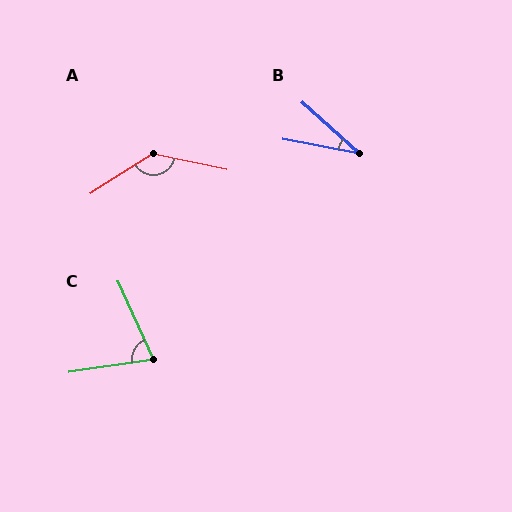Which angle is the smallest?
B, at approximately 31 degrees.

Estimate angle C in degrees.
Approximately 74 degrees.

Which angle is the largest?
A, at approximately 136 degrees.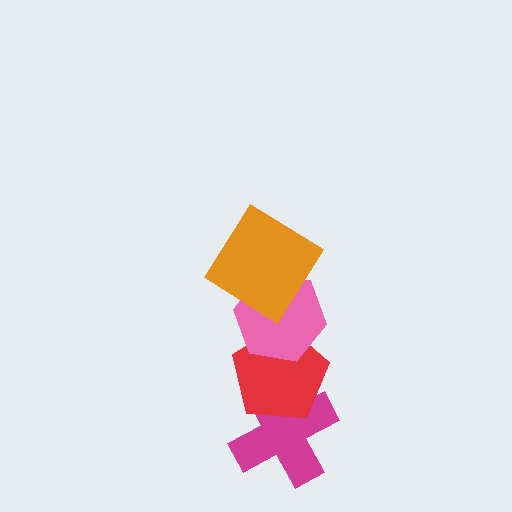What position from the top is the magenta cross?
The magenta cross is 4th from the top.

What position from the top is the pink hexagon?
The pink hexagon is 2nd from the top.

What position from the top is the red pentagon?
The red pentagon is 3rd from the top.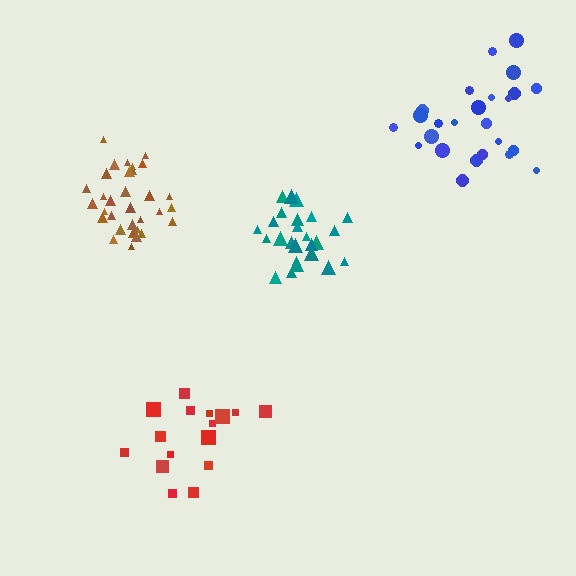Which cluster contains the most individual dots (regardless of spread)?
Brown (32).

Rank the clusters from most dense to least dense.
brown, teal, blue, red.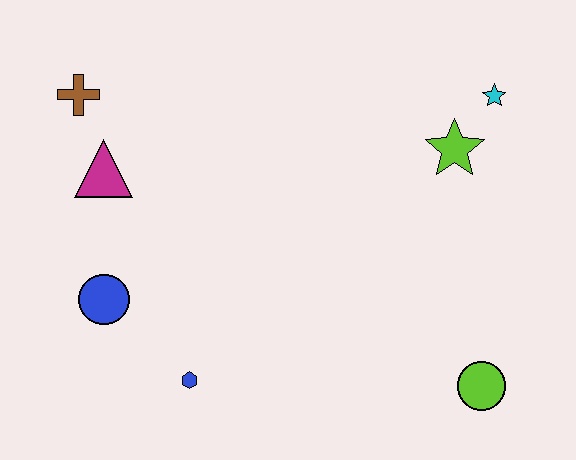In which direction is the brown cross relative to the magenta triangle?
The brown cross is above the magenta triangle.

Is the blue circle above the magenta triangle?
No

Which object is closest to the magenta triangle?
The brown cross is closest to the magenta triangle.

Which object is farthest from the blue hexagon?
The cyan star is farthest from the blue hexagon.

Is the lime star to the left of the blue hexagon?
No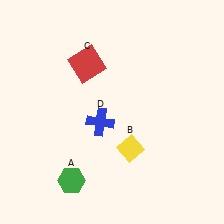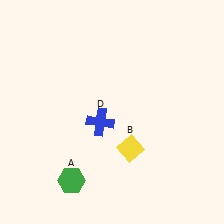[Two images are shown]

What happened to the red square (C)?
The red square (C) was removed in Image 2. It was in the top-left area of Image 1.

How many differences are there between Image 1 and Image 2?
There is 1 difference between the two images.